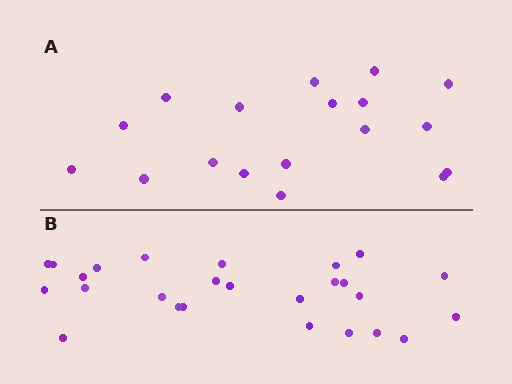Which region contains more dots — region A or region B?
Region B (the bottom region) has more dots.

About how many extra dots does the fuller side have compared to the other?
Region B has roughly 8 or so more dots than region A.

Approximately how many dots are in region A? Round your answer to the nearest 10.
About 20 dots. (The exact count is 18, which rounds to 20.)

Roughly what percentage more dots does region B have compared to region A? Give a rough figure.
About 45% more.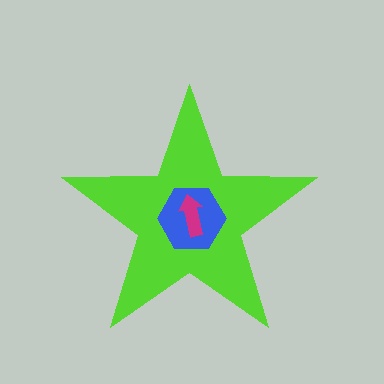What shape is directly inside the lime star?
The blue hexagon.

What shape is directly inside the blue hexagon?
The magenta arrow.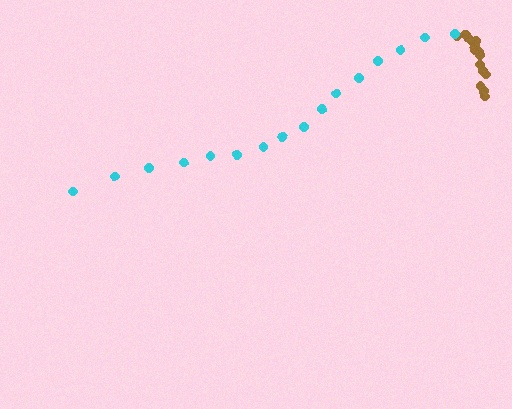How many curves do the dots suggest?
There are 2 distinct paths.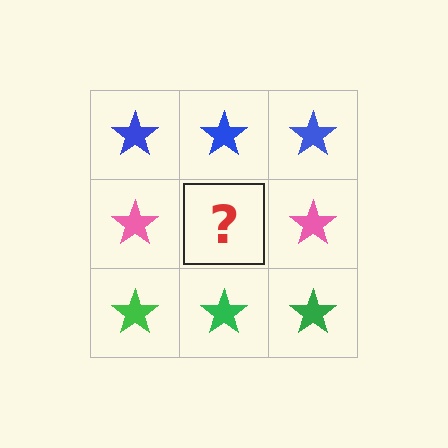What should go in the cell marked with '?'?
The missing cell should contain a pink star.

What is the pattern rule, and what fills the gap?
The rule is that each row has a consistent color. The gap should be filled with a pink star.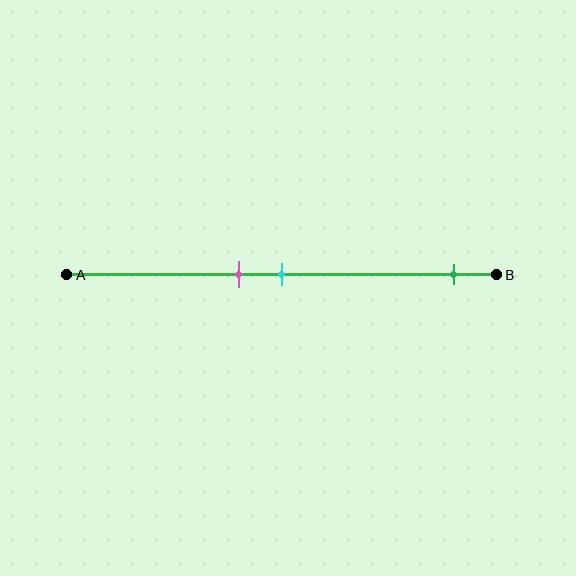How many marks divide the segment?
There are 3 marks dividing the segment.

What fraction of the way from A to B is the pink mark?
The pink mark is approximately 40% (0.4) of the way from A to B.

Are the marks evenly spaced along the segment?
No, the marks are not evenly spaced.